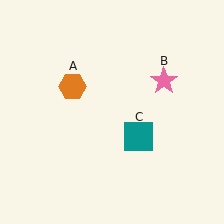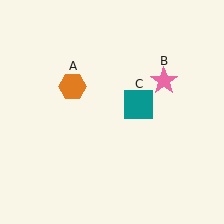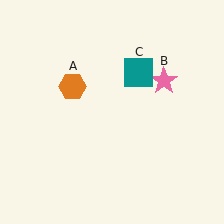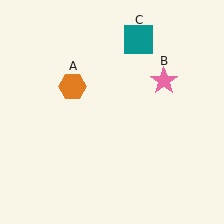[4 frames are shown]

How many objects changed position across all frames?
1 object changed position: teal square (object C).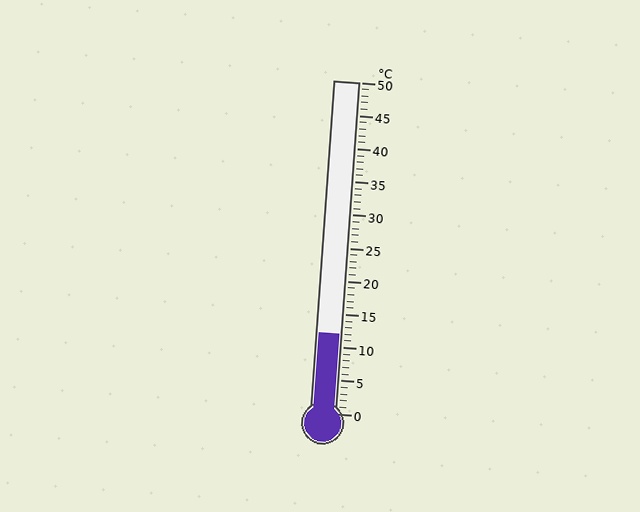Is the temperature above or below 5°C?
The temperature is above 5°C.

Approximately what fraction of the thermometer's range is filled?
The thermometer is filled to approximately 25% of its range.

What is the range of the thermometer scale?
The thermometer scale ranges from 0°C to 50°C.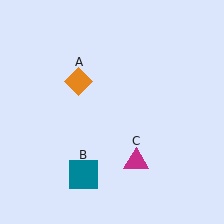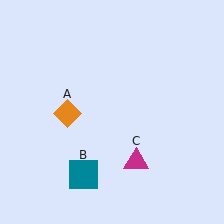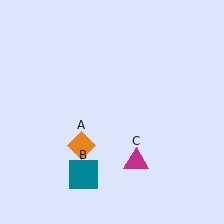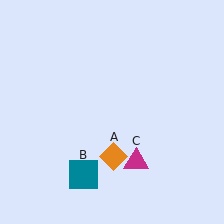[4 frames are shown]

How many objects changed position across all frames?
1 object changed position: orange diamond (object A).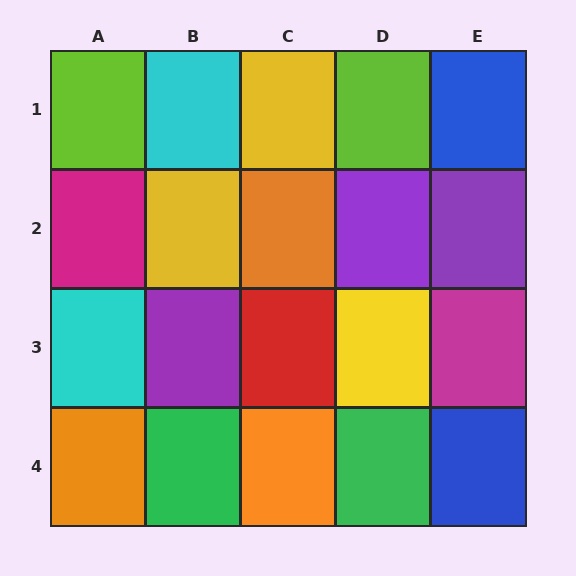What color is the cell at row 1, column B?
Cyan.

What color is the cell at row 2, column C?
Orange.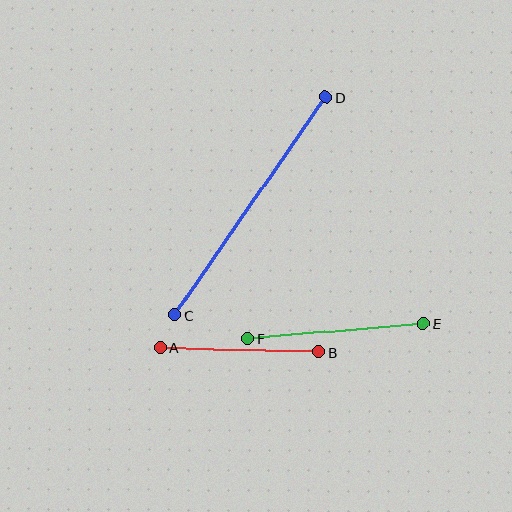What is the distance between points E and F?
The distance is approximately 176 pixels.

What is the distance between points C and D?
The distance is approximately 265 pixels.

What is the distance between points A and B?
The distance is approximately 158 pixels.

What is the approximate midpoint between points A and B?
The midpoint is at approximately (240, 350) pixels.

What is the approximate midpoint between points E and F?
The midpoint is at approximately (336, 332) pixels.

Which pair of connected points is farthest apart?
Points C and D are farthest apart.